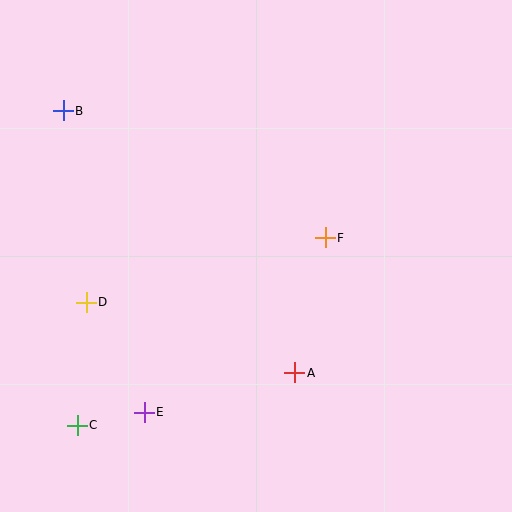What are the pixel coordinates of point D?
Point D is at (86, 302).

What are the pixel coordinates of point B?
Point B is at (63, 111).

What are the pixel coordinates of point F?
Point F is at (325, 238).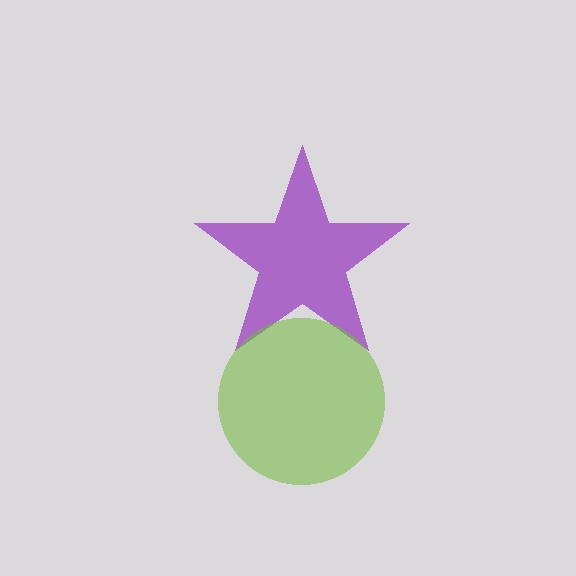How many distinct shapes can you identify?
There are 2 distinct shapes: a purple star, a lime circle.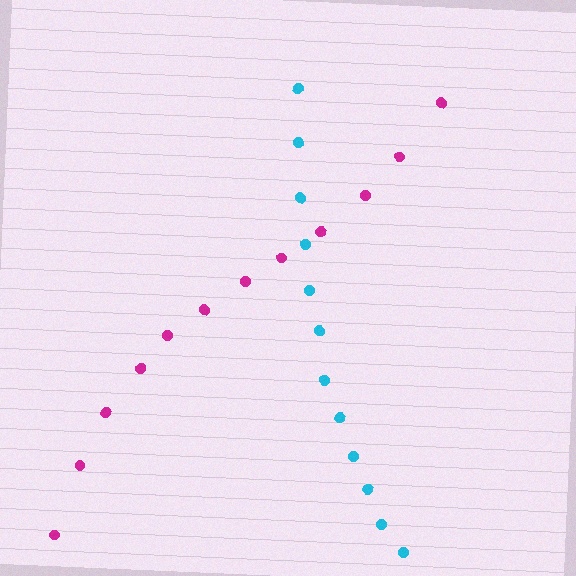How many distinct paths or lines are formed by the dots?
There are 2 distinct paths.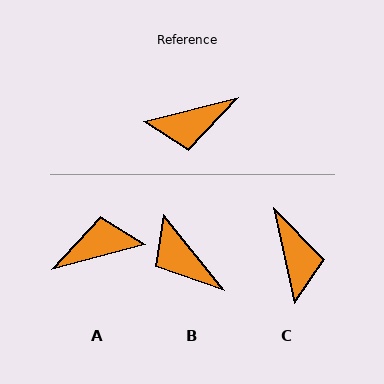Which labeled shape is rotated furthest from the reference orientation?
A, about 179 degrees away.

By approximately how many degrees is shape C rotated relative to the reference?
Approximately 88 degrees counter-clockwise.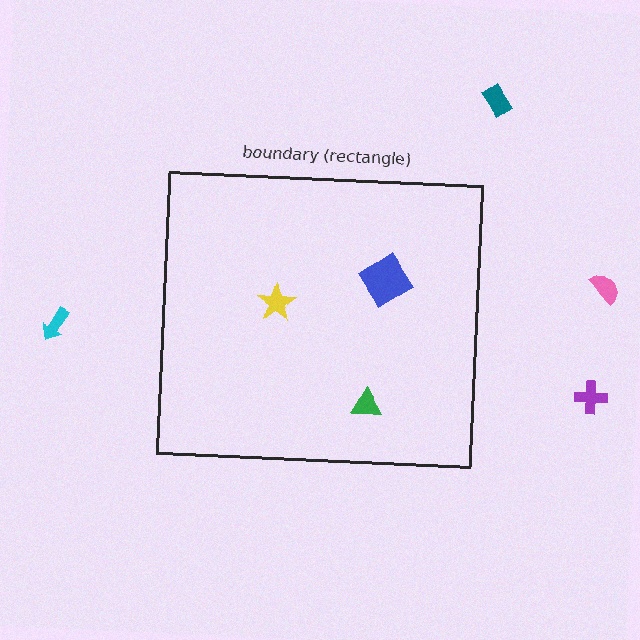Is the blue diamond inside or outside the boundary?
Inside.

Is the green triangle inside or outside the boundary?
Inside.